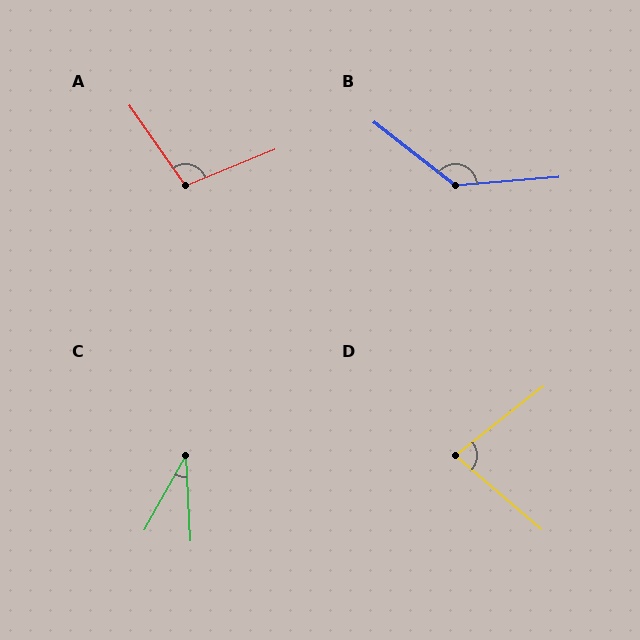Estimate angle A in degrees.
Approximately 103 degrees.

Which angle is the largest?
B, at approximately 137 degrees.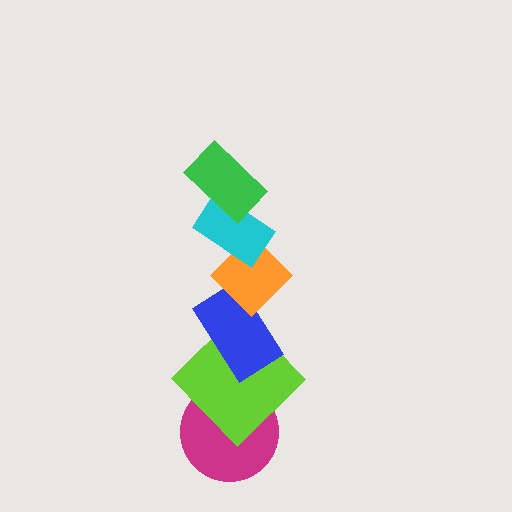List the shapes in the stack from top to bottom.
From top to bottom: the green rectangle, the cyan rectangle, the orange diamond, the blue rectangle, the lime diamond, the magenta circle.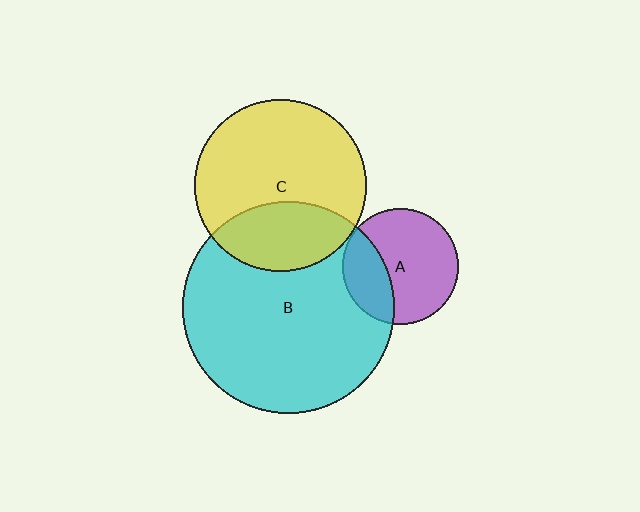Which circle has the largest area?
Circle B (cyan).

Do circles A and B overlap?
Yes.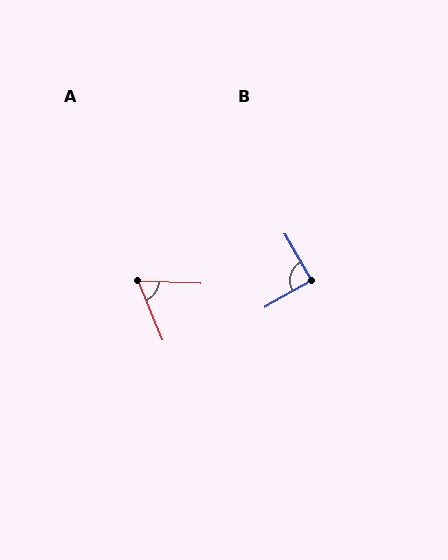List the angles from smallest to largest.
A (66°), B (91°).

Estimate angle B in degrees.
Approximately 91 degrees.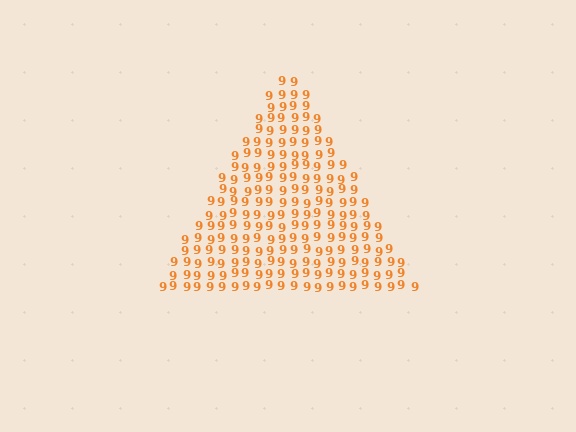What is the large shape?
The large shape is a triangle.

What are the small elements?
The small elements are digit 9's.